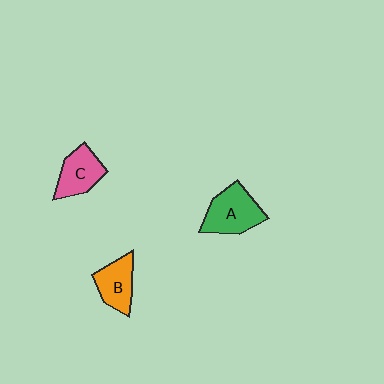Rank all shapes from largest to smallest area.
From largest to smallest: A (green), C (pink), B (orange).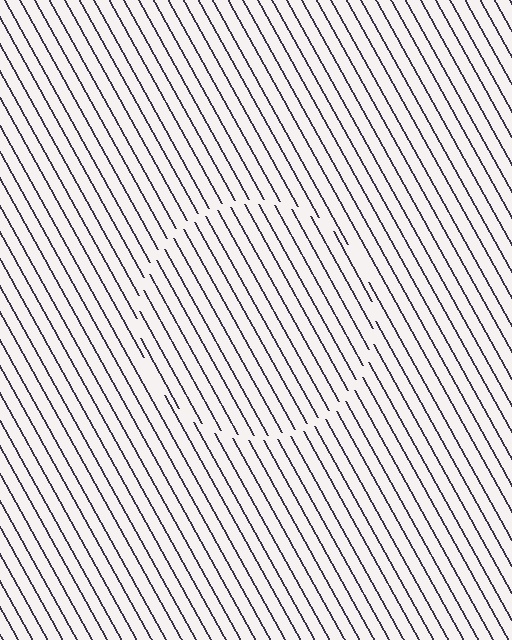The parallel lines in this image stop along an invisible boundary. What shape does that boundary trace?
An illusory circle. The interior of the shape contains the same grating, shifted by half a period — the contour is defined by the phase discontinuity where line-ends from the inner and outer gratings abut.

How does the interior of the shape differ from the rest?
The interior of the shape contains the same grating, shifted by half a period — the contour is defined by the phase discontinuity where line-ends from the inner and outer gratings abut.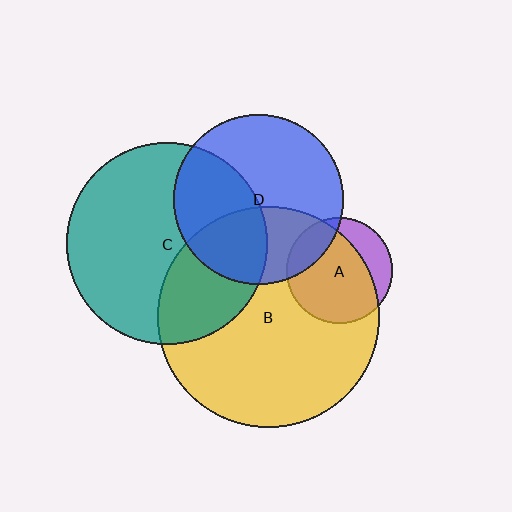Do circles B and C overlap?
Yes.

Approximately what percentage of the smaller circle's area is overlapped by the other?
Approximately 30%.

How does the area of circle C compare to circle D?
Approximately 1.4 times.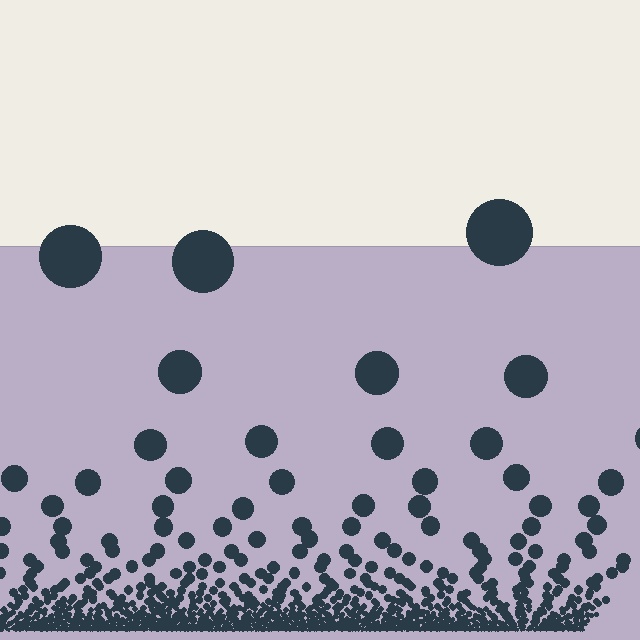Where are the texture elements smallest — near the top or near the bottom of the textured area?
Near the bottom.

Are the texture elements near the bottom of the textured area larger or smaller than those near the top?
Smaller. The gradient is inverted — elements near the bottom are smaller and denser.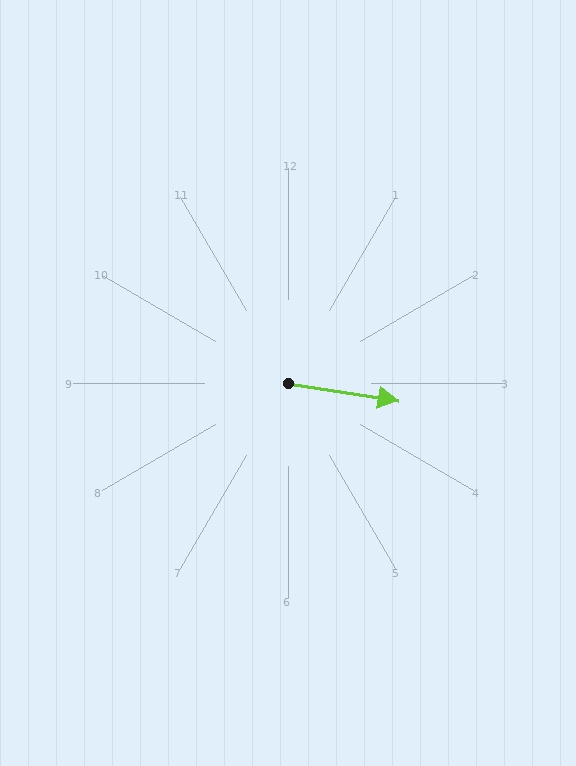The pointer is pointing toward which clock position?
Roughly 3 o'clock.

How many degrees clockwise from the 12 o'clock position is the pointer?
Approximately 99 degrees.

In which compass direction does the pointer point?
East.